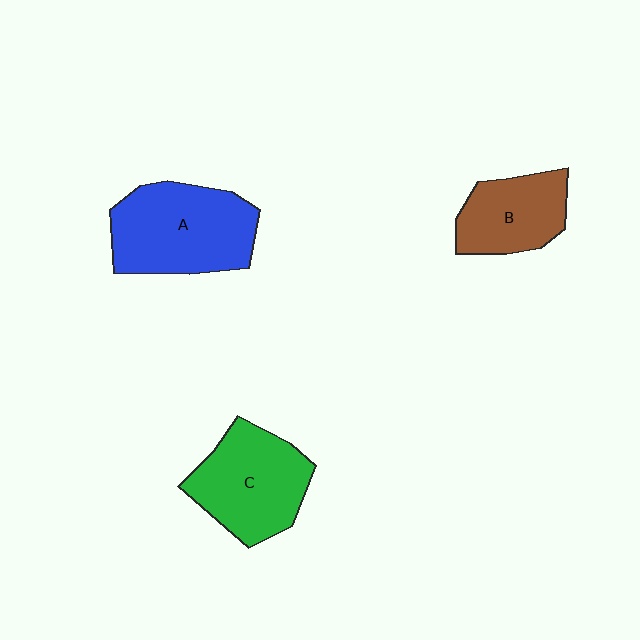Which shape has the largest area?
Shape A (blue).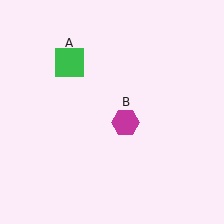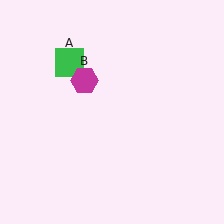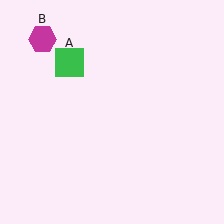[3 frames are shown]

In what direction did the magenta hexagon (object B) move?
The magenta hexagon (object B) moved up and to the left.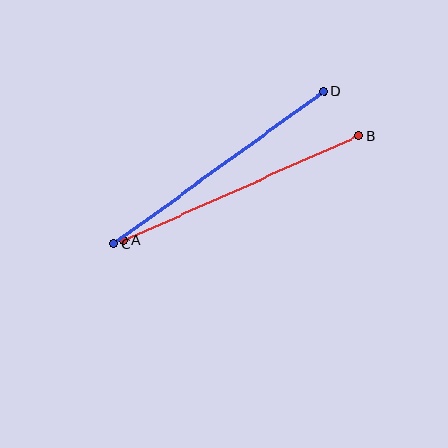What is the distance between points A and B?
The distance is approximately 257 pixels.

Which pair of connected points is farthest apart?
Points C and D are farthest apart.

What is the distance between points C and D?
The distance is approximately 259 pixels.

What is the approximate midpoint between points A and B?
The midpoint is at approximately (241, 188) pixels.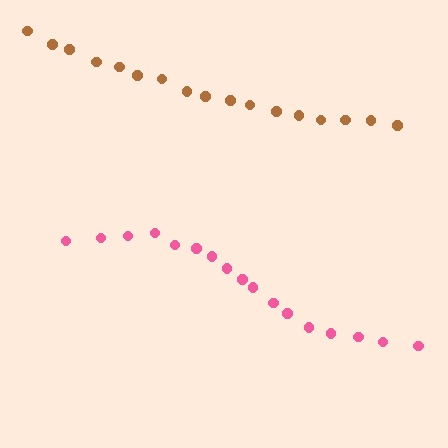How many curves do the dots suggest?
There are 2 distinct paths.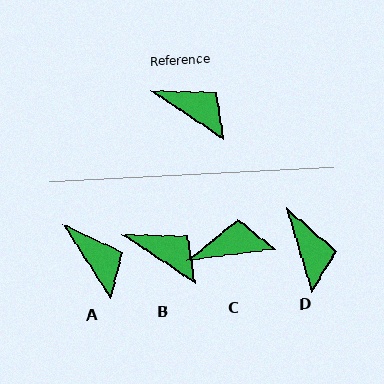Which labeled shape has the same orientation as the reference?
B.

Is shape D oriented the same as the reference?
No, it is off by about 39 degrees.